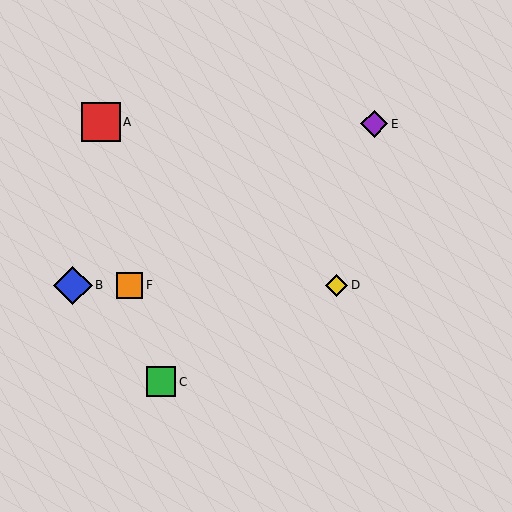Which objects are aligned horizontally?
Objects B, D, F are aligned horizontally.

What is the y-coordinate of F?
Object F is at y≈285.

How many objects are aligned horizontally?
3 objects (B, D, F) are aligned horizontally.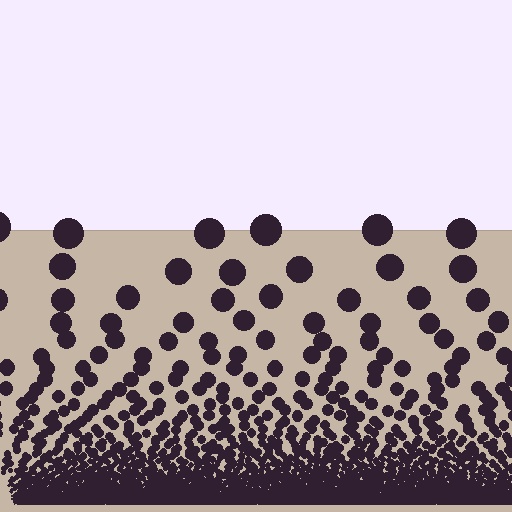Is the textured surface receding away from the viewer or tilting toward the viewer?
The surface appears to tilt toward the viewer. Texture elements get larger and sparser toward the top.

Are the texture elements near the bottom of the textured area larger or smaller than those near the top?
Smaller. The gradient is inverted — elements near the bottom are smaller and denser.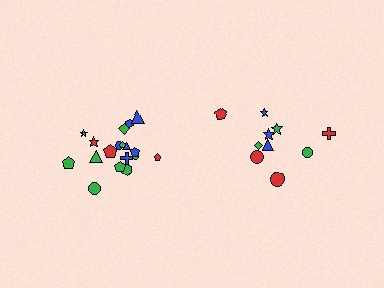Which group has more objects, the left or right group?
The left group.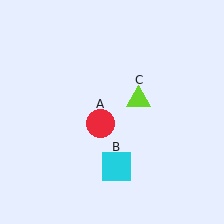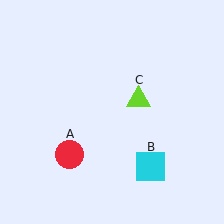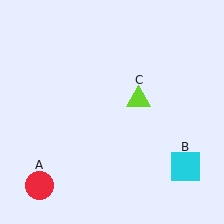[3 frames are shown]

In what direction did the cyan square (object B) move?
The cyan square (object B) moved right.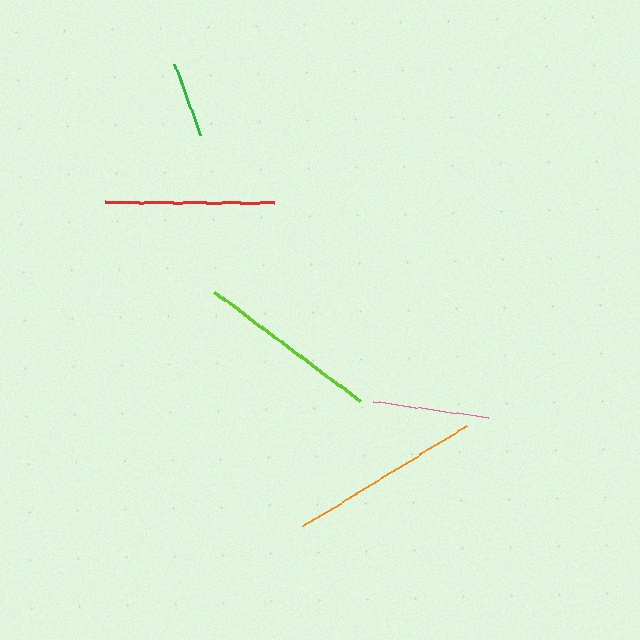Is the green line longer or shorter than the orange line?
The orange line is longer than the green line.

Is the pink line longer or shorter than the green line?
The pink line is longer than the green line.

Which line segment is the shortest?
The green line is the shortest at approximately 76 pixels.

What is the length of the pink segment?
The pink segment is approximately 115 pixels long.